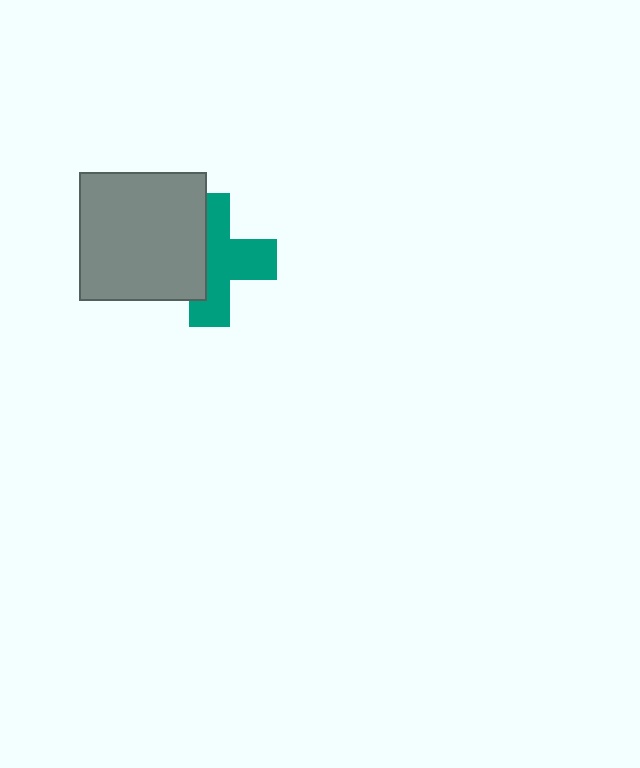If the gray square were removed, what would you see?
You would see the complete teal cross.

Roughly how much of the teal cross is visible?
About half of it is visible (roughly 59%).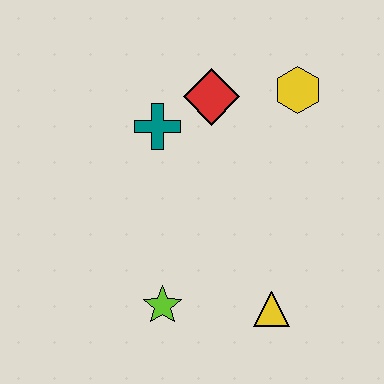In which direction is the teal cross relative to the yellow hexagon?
The teal cross is to the left of the yellow hexagon.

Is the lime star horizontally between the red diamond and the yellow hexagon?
No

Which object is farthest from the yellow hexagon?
The lime star is farthest from the yellow hexagon.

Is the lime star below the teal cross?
Yes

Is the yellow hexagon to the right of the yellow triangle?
Yes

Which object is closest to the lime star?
The yellow triangle is closest to the lime star.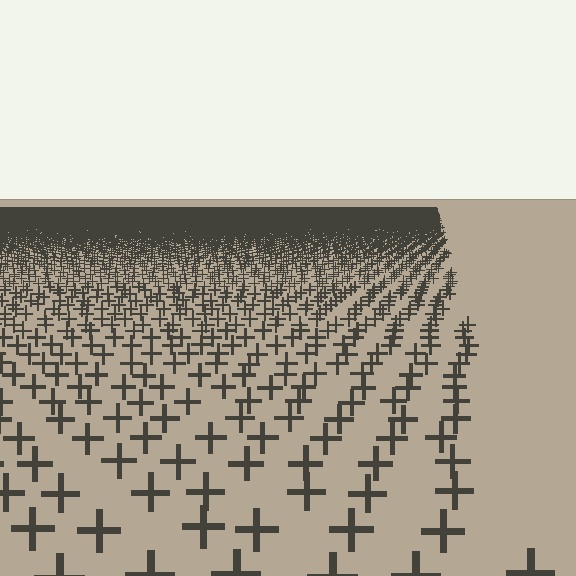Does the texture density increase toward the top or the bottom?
Density increases toward the top.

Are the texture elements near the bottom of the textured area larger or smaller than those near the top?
Larger. Near the bottom, elements are closer to the viewer and appear at a bigger on-screen size.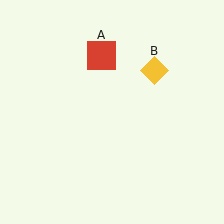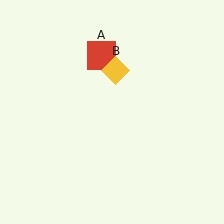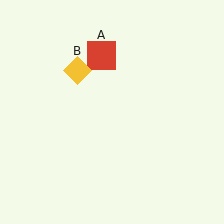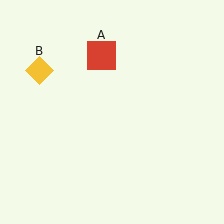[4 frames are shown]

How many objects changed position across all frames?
1 object changed position: yellow diamond (object B).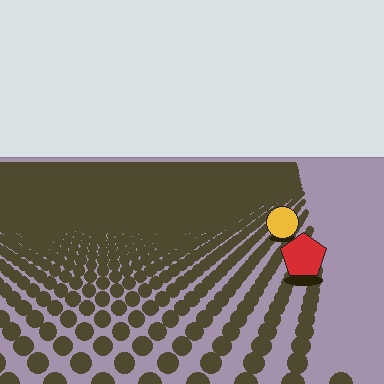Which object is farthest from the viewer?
The yellow circle is farthest from the viewer. It appears smaller and the ground texture around it is denser.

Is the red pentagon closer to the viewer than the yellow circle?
Yes. The red pentagon is closer — you can tell from the texture gradient: the ground texture is coarser near it.